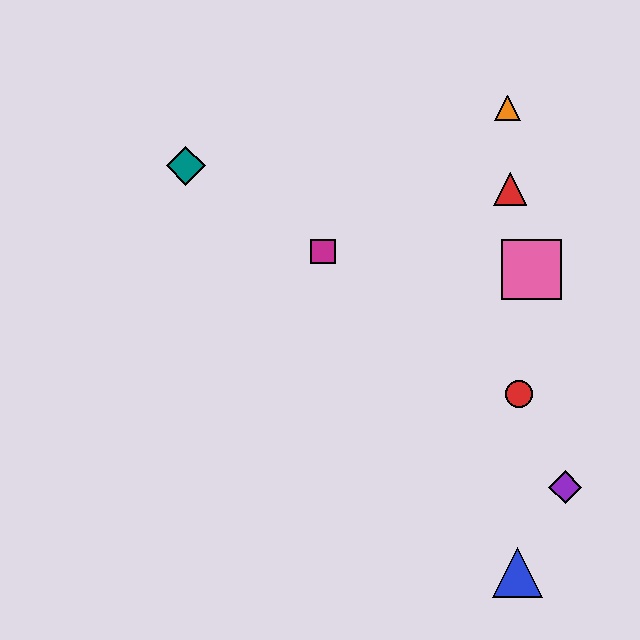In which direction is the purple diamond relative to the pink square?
The purple diamond is below the pink square.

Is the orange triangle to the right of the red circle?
No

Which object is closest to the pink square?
The red triangle is closest to the pink square.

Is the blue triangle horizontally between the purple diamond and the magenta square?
Yes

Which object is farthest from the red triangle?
The blue triangle is farthest from the red triangle.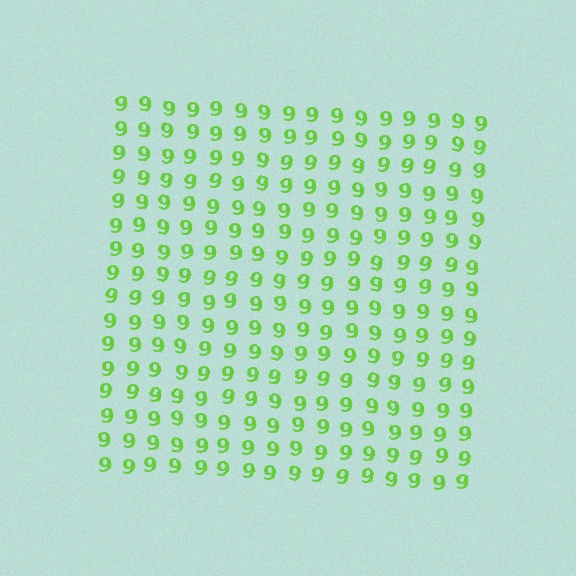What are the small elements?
The small elements are digit 9's.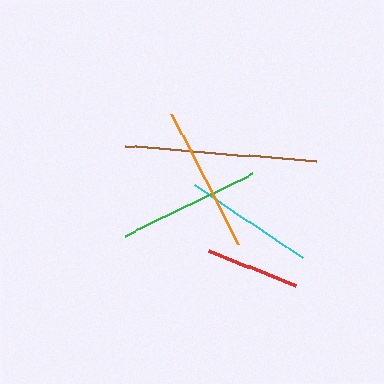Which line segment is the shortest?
The red line is the shortest at approximately 94 pixels.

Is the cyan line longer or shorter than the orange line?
The orange line is longer than the cyan line.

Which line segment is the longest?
The brown line is the longest at approximately 191 pixels.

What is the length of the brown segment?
The brown segment is approximately 191 pixels long.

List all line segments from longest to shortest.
From longest to shortest: brown, orange, green, cyan, red.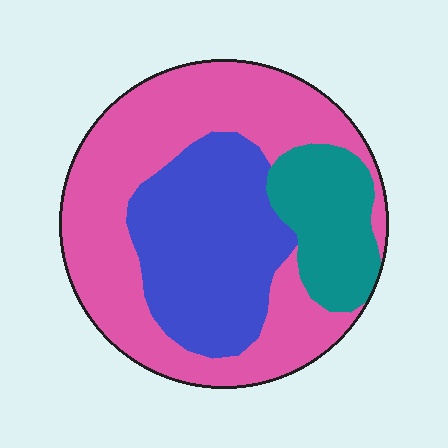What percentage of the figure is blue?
Blue covers 31% of the figure.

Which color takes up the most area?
Pink, at roughly 55%.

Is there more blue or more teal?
Blue.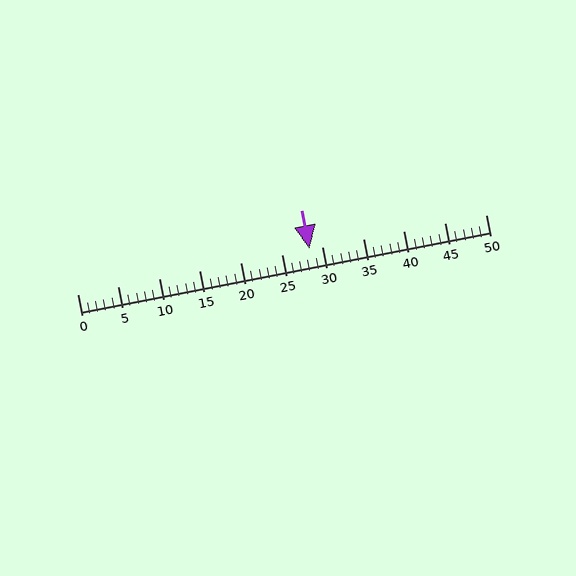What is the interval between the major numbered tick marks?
The major tick marks are spaced 5 units apart.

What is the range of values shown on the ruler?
The ruler shows values from 0 to 50.